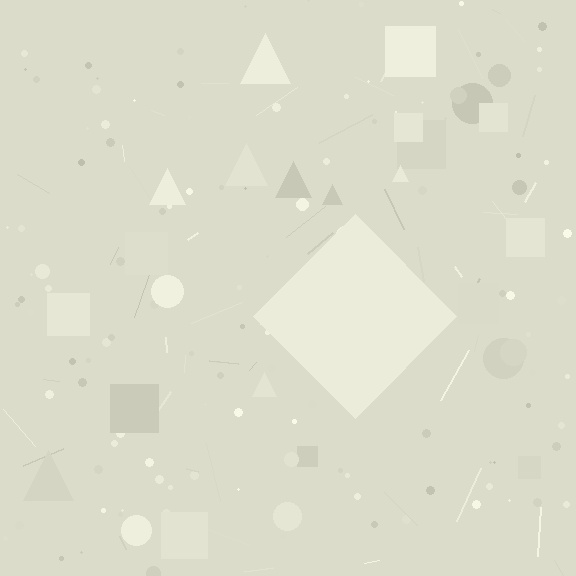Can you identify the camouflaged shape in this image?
The camouflaged shape is a diamond.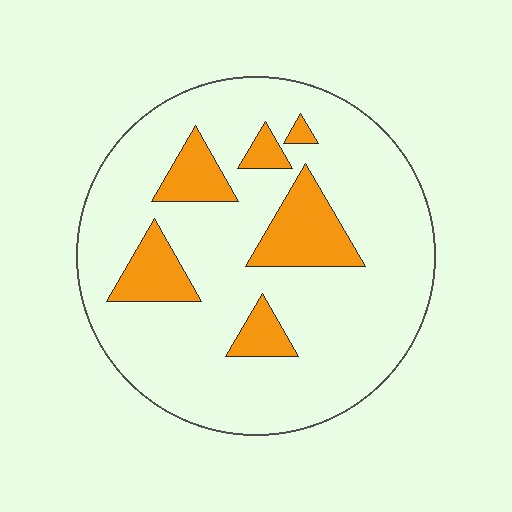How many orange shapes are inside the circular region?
6.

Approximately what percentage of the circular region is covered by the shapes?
Approximately 20%.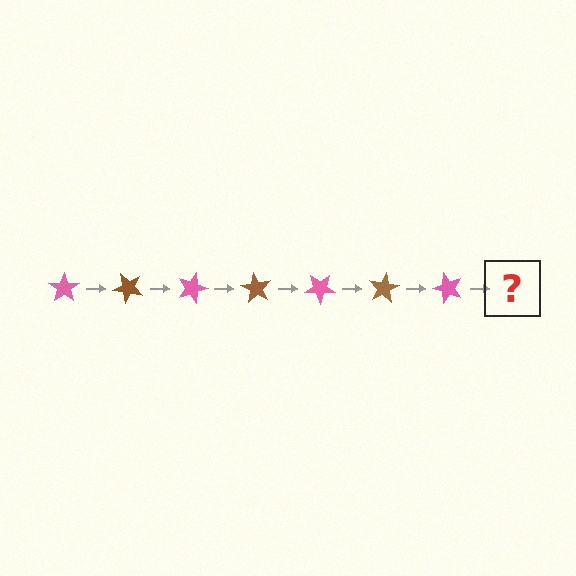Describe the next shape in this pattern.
It should be a brown star, rotated 315 degrees from the start.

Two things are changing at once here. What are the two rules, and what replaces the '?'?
The two rules are that it rotates 45 degrees each step and the color cycles through pink and brown. The '?' should be a brown star, rotated 315 degrees from the start.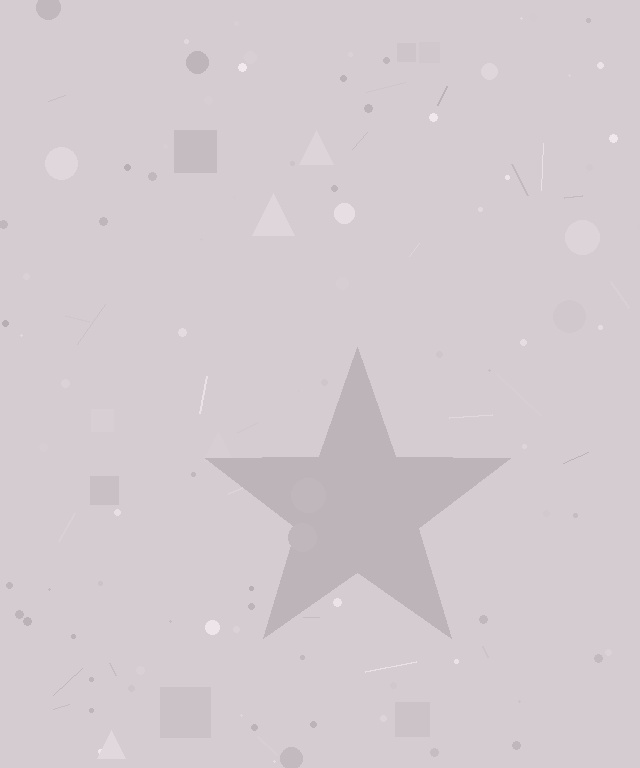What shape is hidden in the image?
A star is hidden in the image.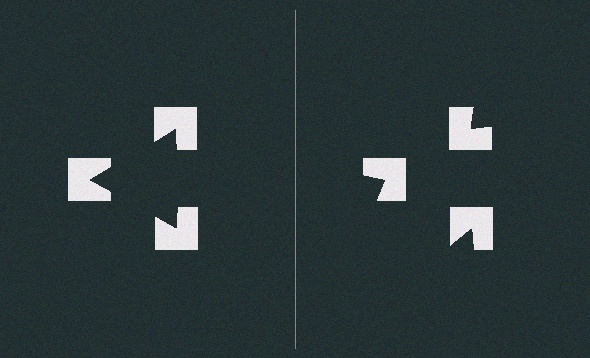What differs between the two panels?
The notched squares are positioned identically on both sides; only the wedge orientations differ. On the left they align to a triangle; on the right they are misaligned.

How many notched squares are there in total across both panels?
6 — 3 on each side.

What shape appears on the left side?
An illusory triangle.